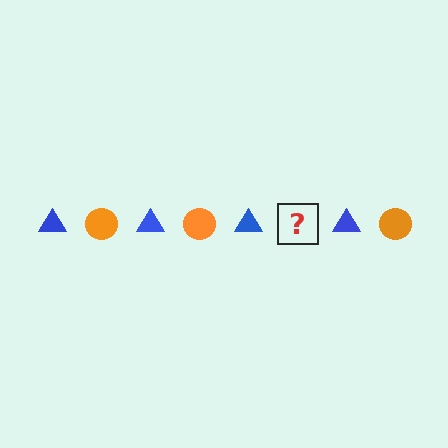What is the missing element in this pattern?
The missing element is an orange circle.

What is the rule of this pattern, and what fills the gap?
The rule is that the pattern alternates between blue triangle and orange circle. The gap should be filled with an orange circle.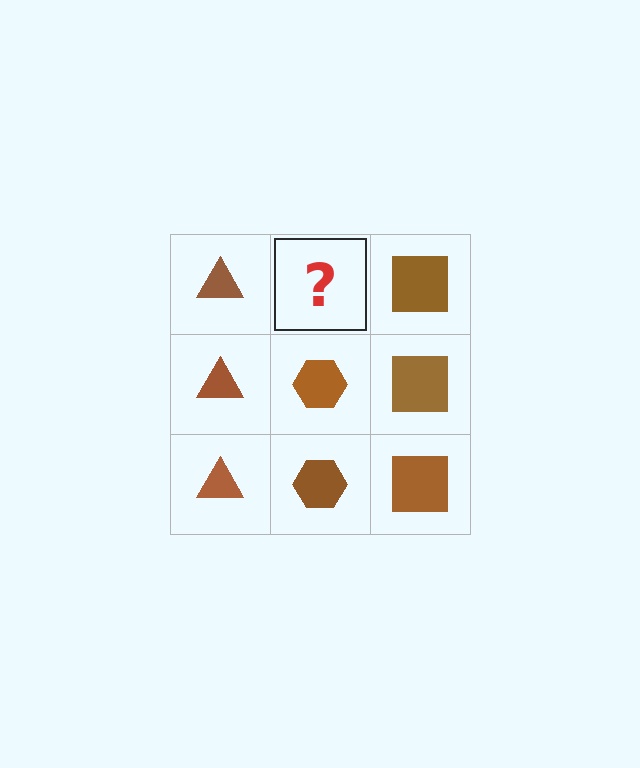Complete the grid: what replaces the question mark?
The question mark should be replaced with a brown hexagon.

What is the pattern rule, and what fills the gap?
The rule is that each column has a consistent shape. The gap should be filled with a brown hexagon.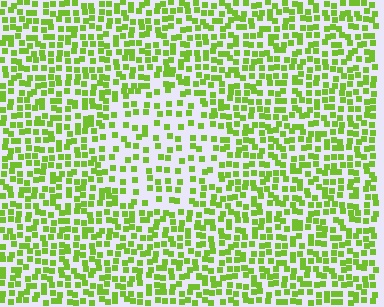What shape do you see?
I see a circle.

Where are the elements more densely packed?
The elements are more densely packed outside the circle boundary.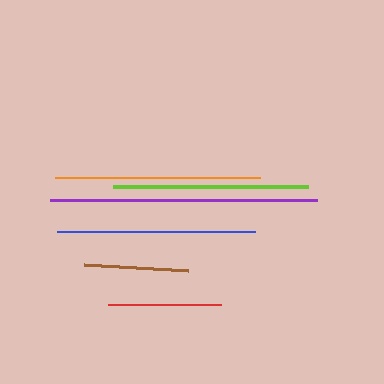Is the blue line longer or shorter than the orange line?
The orange line is longer than the blue line.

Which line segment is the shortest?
The brown line is the shortest at approximately 104 pixels.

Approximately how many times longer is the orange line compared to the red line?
The orange line is approximately 1.8 times the length of the red line.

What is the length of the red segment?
The red segment is approximately 113 pixels long.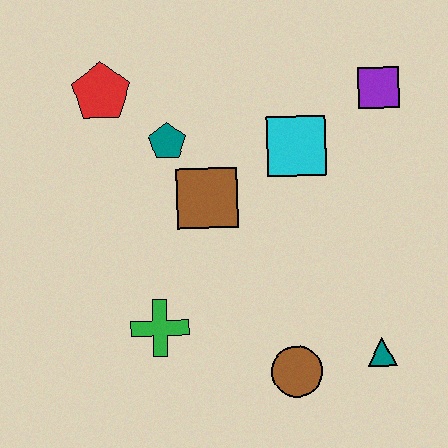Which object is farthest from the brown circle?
The red pentagon is farthest from the brown circle.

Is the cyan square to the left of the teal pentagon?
No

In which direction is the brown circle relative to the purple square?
The brown circle is below the purple square.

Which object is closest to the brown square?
The teal pentagon is closest to the brown square.